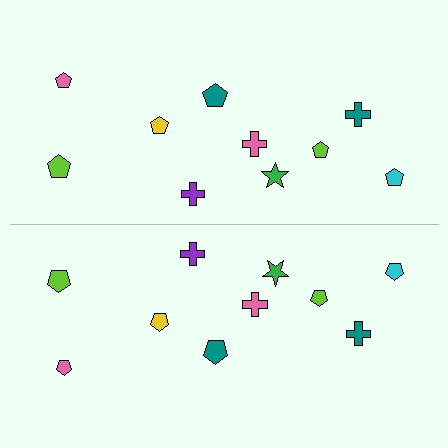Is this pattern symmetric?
Yes, this pattern has bilateral (reflection) symmetry.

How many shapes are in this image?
There are 20 shapes in this image.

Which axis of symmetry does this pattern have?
The pattern has a horizontal axis of symmetry running through the center of the image.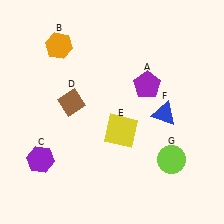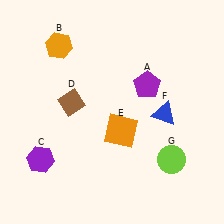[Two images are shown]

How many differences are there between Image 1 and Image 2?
There is 1 difference between the two images.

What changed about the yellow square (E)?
In Image 1, E is yellow. In Image 2, it changed to orange.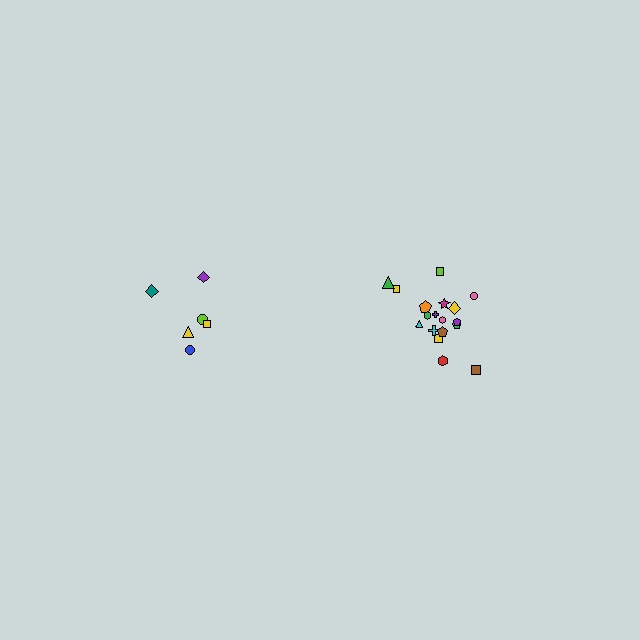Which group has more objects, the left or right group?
The right group.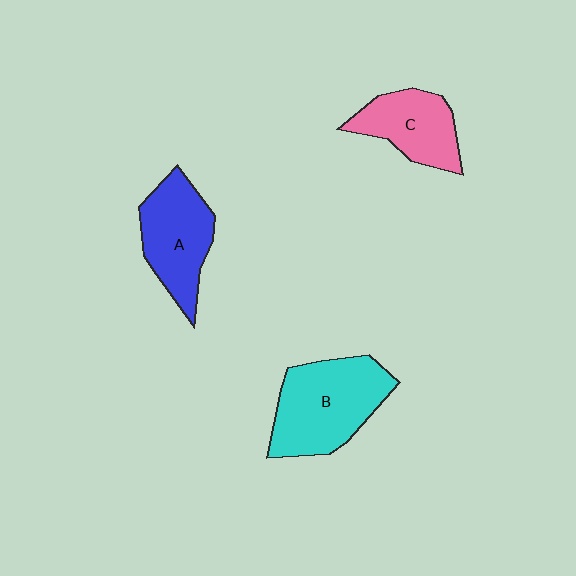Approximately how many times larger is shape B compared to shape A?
Approximately 1.3 times.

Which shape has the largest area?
Shape B (cyan).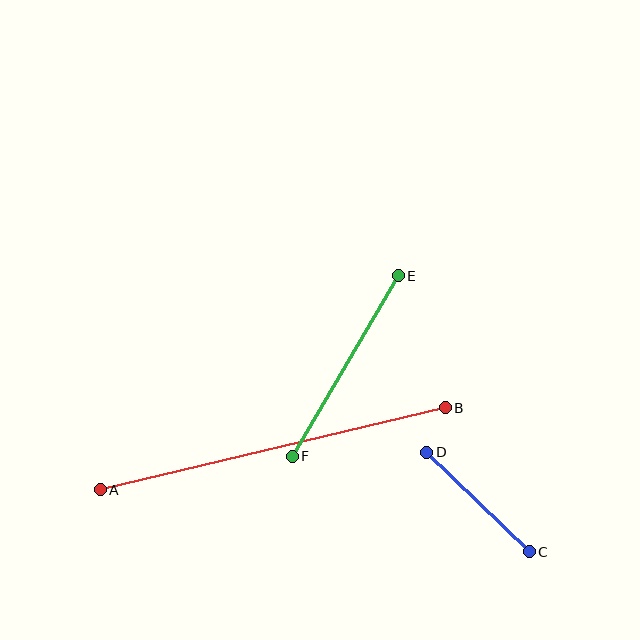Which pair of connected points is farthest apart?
Points A and B are farthest apart.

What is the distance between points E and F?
The distance is approximately 209 pixels.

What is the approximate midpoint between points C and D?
The midpoint is at approximately (478, 502) pixels.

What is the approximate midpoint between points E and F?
The midpoint is at approximately (345, 366) pixels.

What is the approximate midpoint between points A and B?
The midpoint is at approximately (273, 449) pixels.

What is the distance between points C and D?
The distance is approximately 143 pixels.